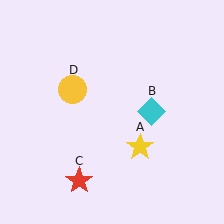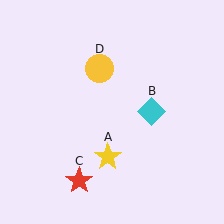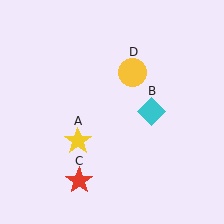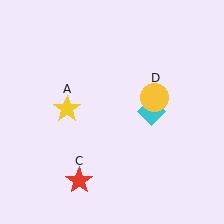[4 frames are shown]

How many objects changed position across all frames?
2 objects changed position: yellow star (object A), yellow circle (object D).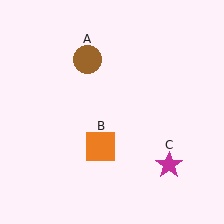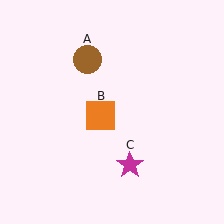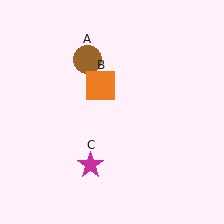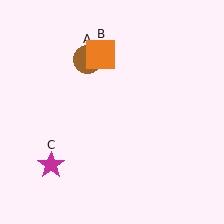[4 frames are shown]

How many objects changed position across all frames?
2 objects changed position: orange square (object B), magenta star (object C).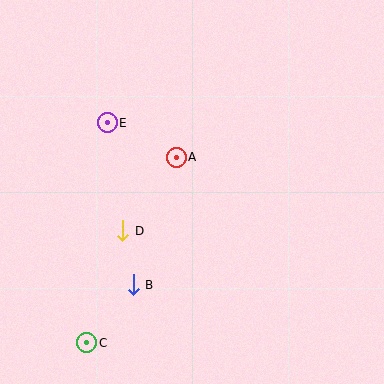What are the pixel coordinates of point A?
Point A is at (176, 157).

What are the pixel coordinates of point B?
Point B is at (133, 285).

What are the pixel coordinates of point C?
Point C is at (87, 343).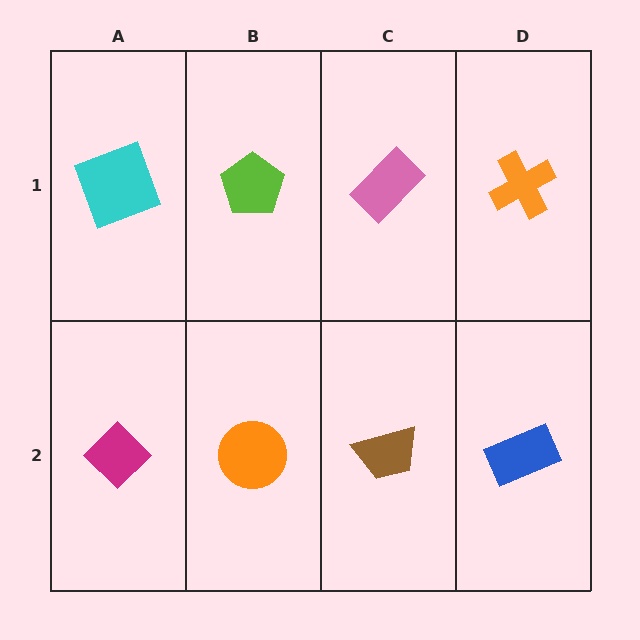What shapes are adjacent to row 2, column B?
A lime pentagon (row 1, column B), a magenta diamond (row 2, column A), a brown trapezoid (row 2, column C).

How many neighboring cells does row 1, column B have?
3.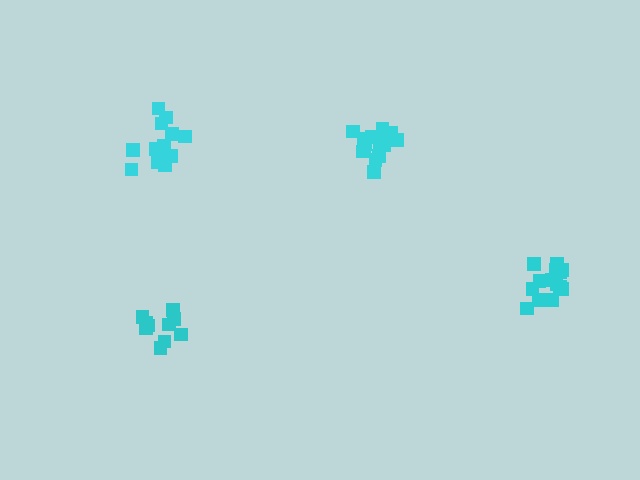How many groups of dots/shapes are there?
There are 4 groups.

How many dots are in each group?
Group 1: 15 dots, Group 2: 10 dots, Group 3: 15 dots, Group 4: 15 dots (55 total).